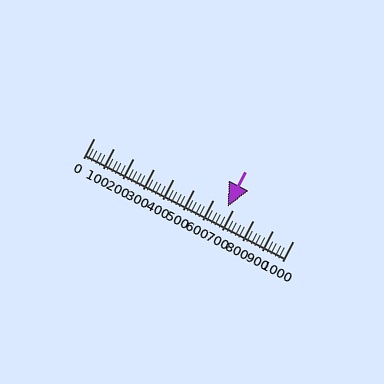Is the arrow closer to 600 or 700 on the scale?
The arrow is closer to 700.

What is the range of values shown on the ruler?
The ruler shows values from 0 to 1000.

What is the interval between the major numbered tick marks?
The major tick marks are spaced 100 units apart.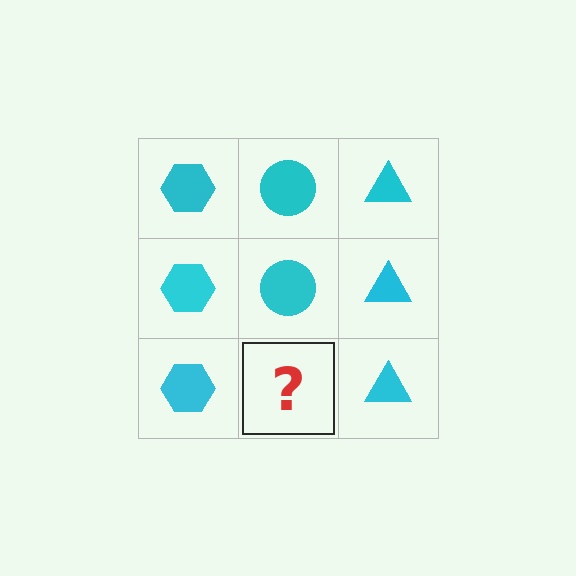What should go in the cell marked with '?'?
The missing cell should contain a cyan circle.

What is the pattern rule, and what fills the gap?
The rule is that each column has a consistent shape. The gap should be filled with a cyan circle.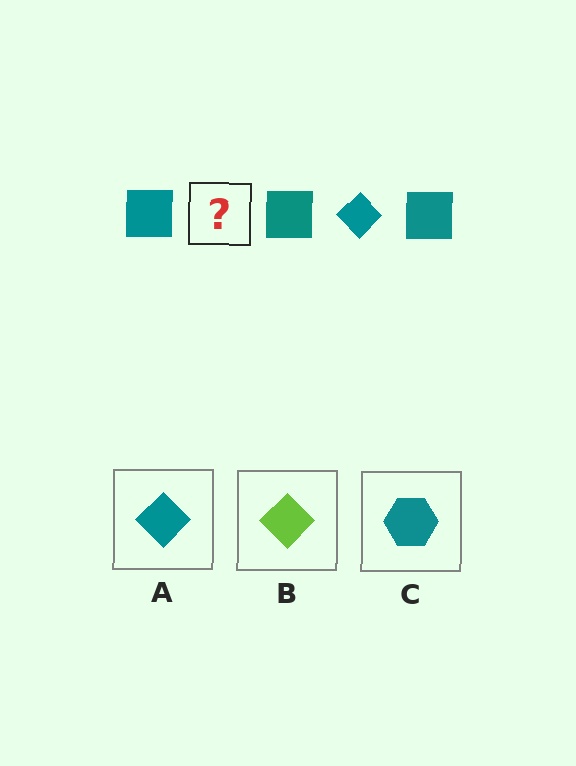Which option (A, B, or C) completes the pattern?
A.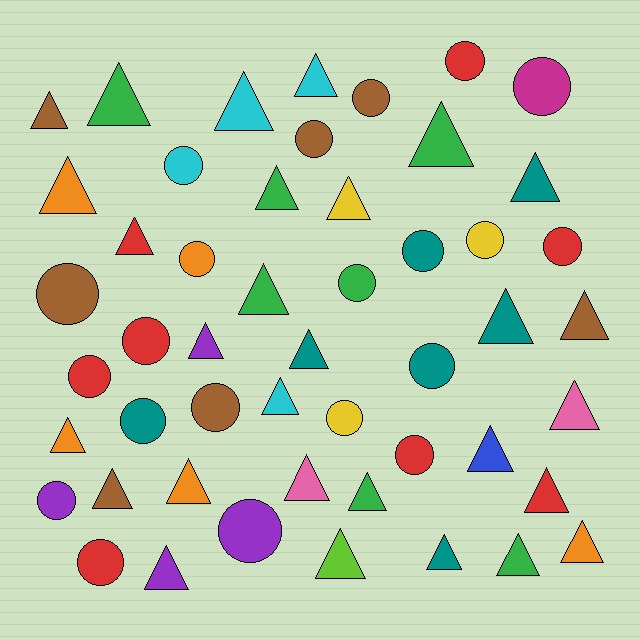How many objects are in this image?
There are 50 objects.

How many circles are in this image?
There are 21 circles.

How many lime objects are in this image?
There is 1 lime object.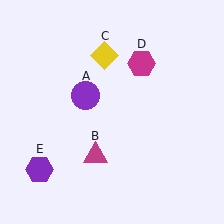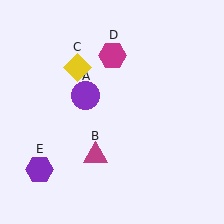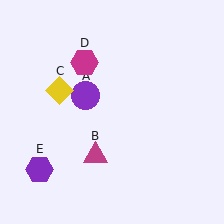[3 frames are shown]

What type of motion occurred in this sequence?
The yellow diamond (object C), magenta hexagon (object D) rotated counterclockwise around the center of the scene.